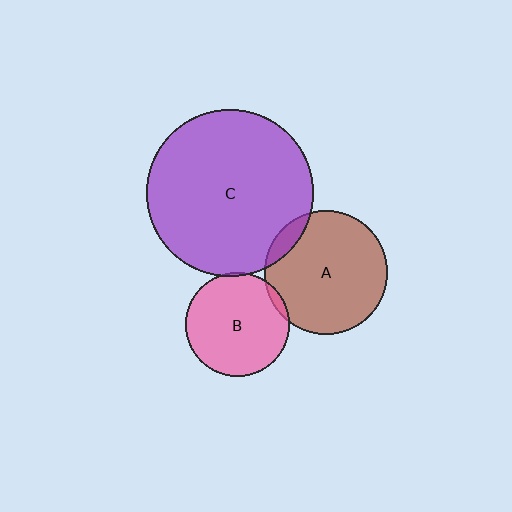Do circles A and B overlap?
Yes.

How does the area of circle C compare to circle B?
Approximately 2.6 times.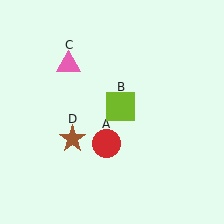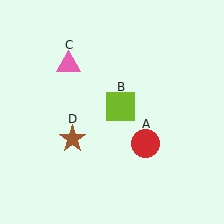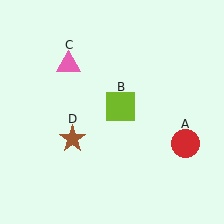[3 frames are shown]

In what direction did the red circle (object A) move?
The red circle (object A) moved right.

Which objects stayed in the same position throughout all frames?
Lime square (object B) and pink triangle (object C) and brown star (object D) remained stationary.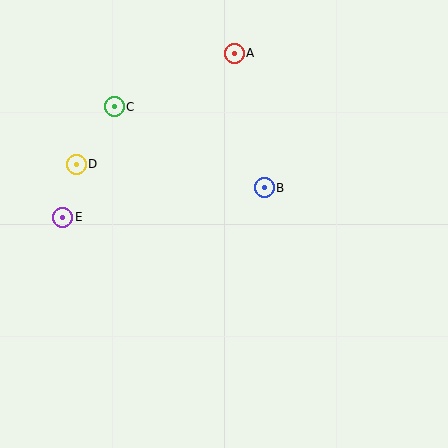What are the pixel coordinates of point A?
Point A is at (234, 53).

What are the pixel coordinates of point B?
Point B is at (264, 188).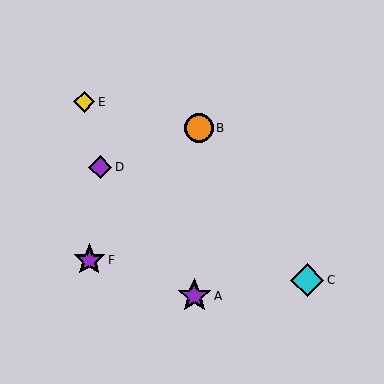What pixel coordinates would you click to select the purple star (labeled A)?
Click at (194, 296) to select the purple star A.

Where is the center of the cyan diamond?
The center of the cyan diamond is at (307, 280).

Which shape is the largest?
The purple star (labeled A) is the largest.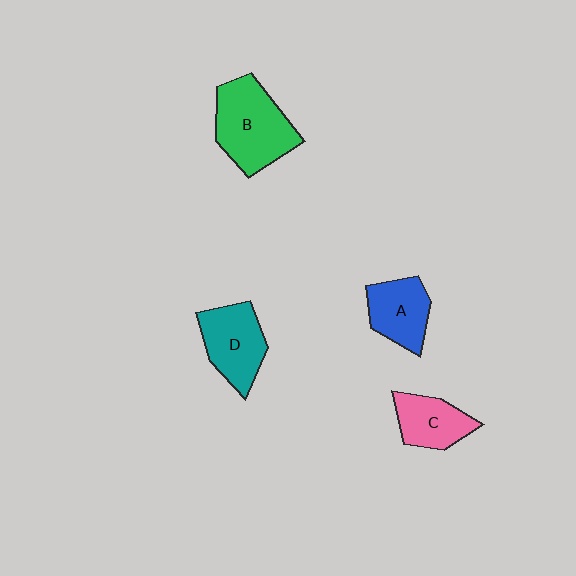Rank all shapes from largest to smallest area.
From largest to smallest: B (green), D (teal), A (blue), C (pink).